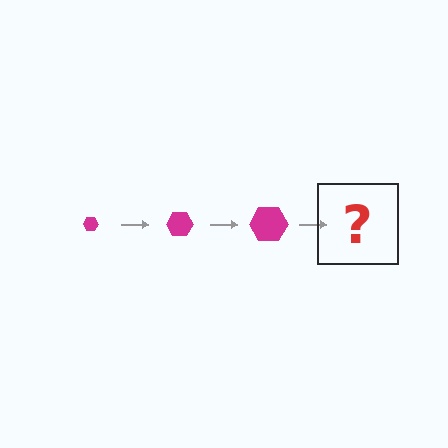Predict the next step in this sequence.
The next step is a magenta hexagon, larger than the previous one.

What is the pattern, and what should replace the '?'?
The pattern is that the hexagon gets progressively larger each step. The '?' should be a magenta hexagon, larger than the previous one.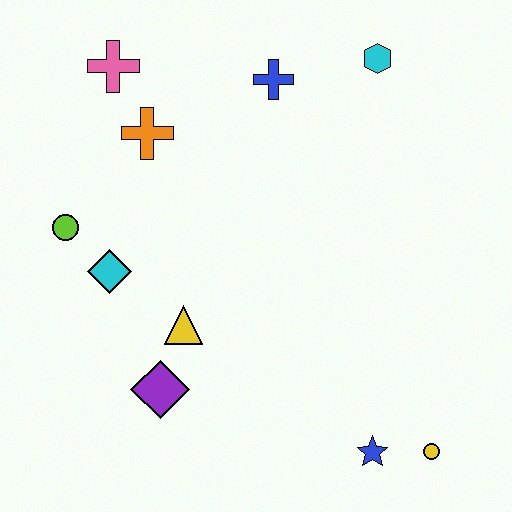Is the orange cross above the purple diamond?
Yes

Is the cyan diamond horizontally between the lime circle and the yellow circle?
Yes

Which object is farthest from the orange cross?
The yellow circle is farthest from the orange cross.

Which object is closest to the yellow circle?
The blue star is closest to the yellow circle.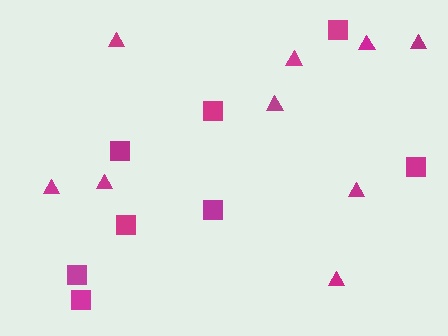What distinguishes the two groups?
There are 2 groups: one group of triangles (9) and one group of squares (8).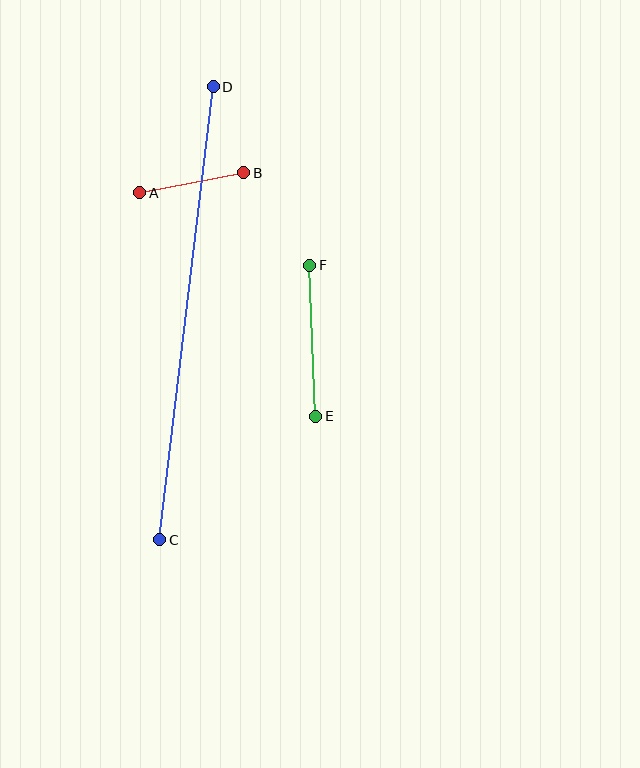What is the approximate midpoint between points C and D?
The midpoint is at approximately (186, 313) pixels.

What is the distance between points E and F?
The distance is approximately 151 pixels.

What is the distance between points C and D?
The distance is approximately 456 pixels.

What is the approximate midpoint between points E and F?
The midpoint is at approximately (313, 341) pixels.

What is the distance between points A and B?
The distance is approximately 106 pixels.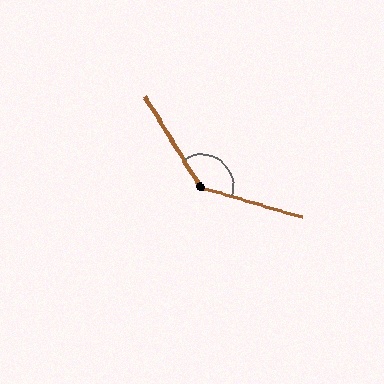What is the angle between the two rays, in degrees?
Approximately 139 degrees.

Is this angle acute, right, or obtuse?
It is obtuse.